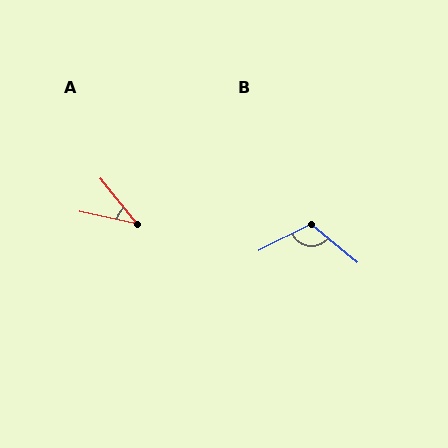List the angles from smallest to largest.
A (39°), B (114°).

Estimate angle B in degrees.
Approximately 114 degrees.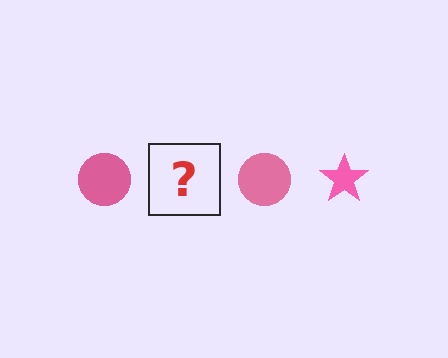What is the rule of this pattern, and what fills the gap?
The rule is that the pattern cycles through circle, star shapes in pink. The gap should be filled with a pink star.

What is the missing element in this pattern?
The missing element is a pink star.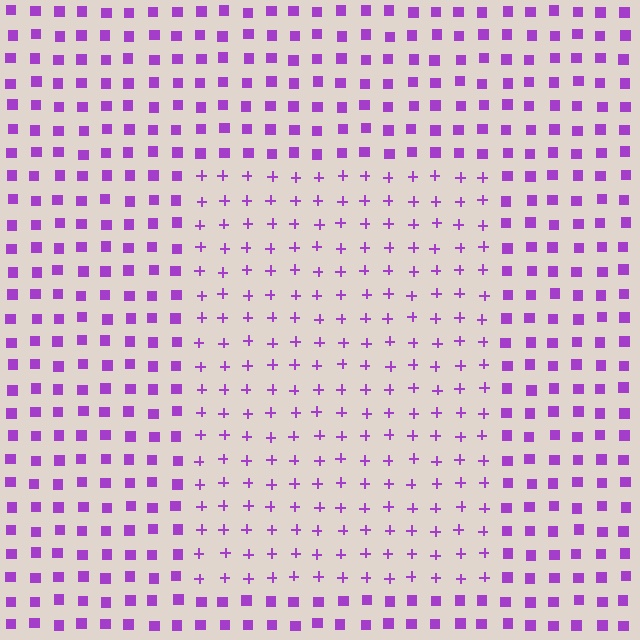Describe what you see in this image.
The image is filled with small purple elements arranged in a uniform grid. A rectangle-shaped region contains plus signs, while the surrounding area contains squares. The boundary is defined purely by the change in element shape.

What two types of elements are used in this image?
The image uses plus signs inside the rectangle region and squares outside it.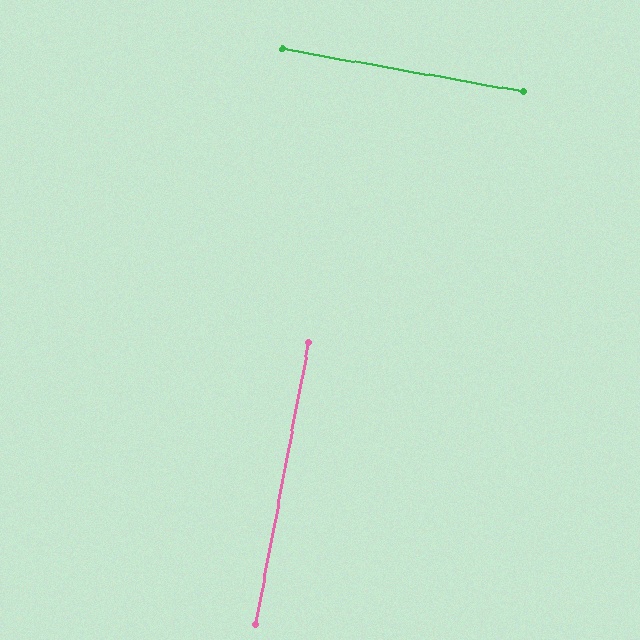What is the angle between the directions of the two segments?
Approximately 89 degrees.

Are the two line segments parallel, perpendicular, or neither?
Perpendicular — they meet at approximately 89°.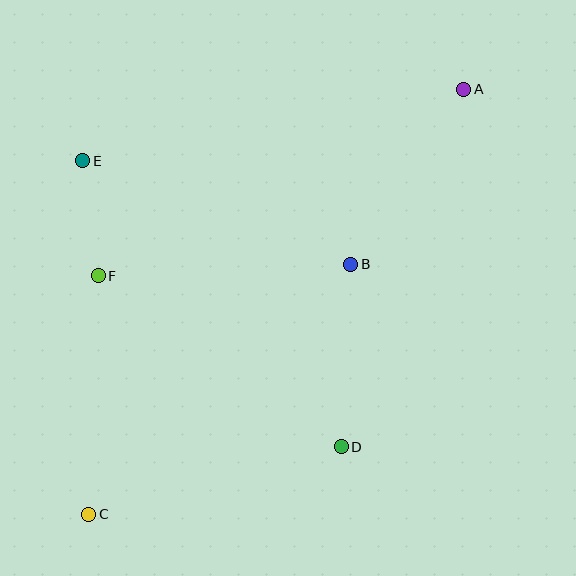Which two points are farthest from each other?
Points A and C are farthest from each other.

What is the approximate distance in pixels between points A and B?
The distance between A and B is approximately 208 pixels.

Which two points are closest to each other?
Points E and F are closest to each other.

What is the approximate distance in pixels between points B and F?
The distance between B and F is approximately 253 pixels.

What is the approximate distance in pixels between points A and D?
The distance between A and D is approximately 378 pixels.